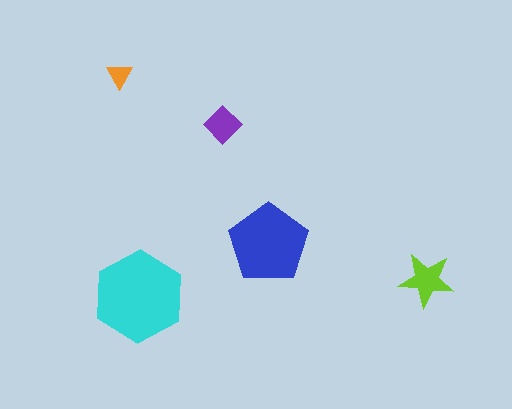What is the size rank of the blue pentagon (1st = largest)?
2nd.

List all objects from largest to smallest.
The cyan hexagon, the blue pentagon, the lime star, the purple diamond, the orange triangle.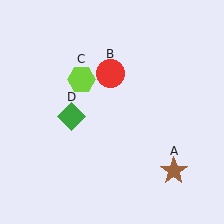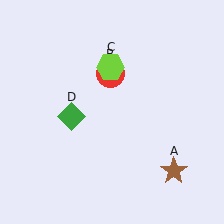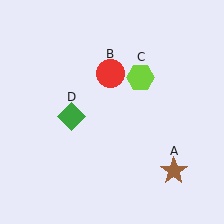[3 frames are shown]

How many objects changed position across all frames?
1 object changed position: lime hexagon (object C).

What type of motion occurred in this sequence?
The lime hexagon (object C) rotated clockwise around the center of the scene.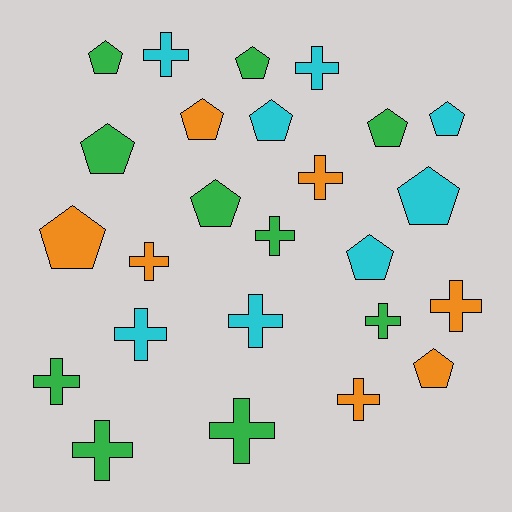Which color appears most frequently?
Green, with 10 objects.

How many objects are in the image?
There are 25 objects.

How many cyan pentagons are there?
There are 4 cyan pentagons.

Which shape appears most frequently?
Cross, with 13 objects.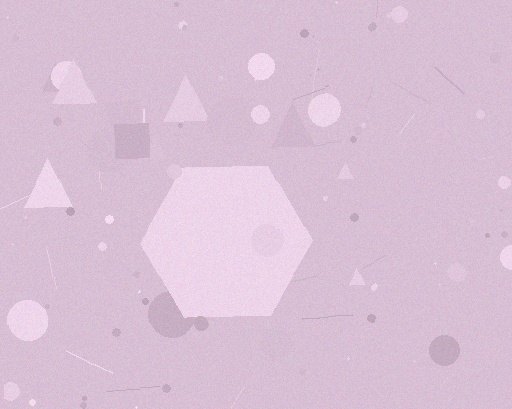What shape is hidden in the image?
A hexagon is hidden in the image.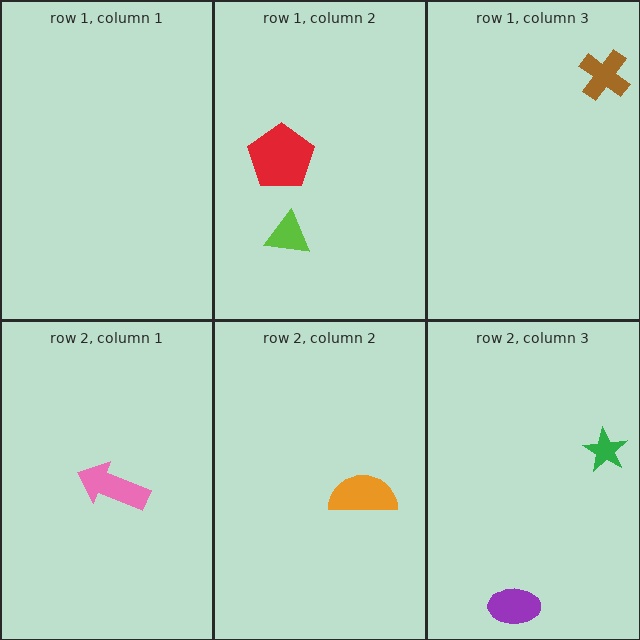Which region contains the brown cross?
The row 1, column 3 region.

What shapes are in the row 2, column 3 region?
The purple ellipse, the green star.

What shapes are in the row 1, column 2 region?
The lime triangle, the red pentagon.